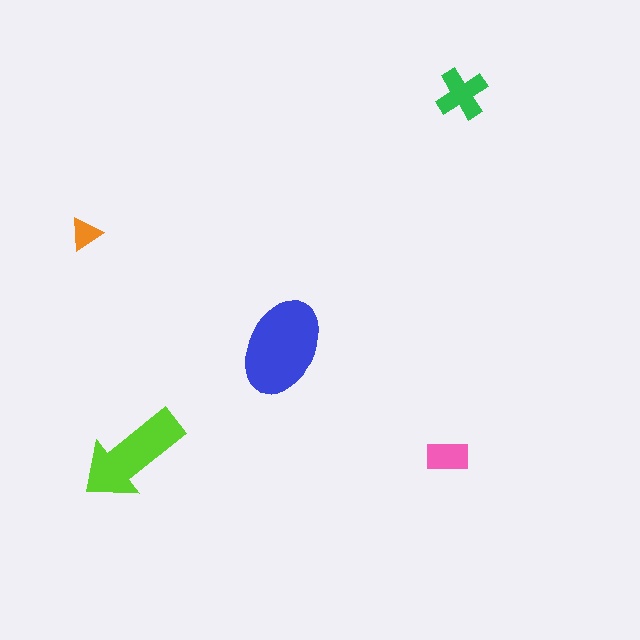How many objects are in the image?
There are 5 objects in the image.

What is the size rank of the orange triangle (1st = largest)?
5th.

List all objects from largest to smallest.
The blue ellipse, the lime arrow, the green cross, the pink rectangle, the orange triangle.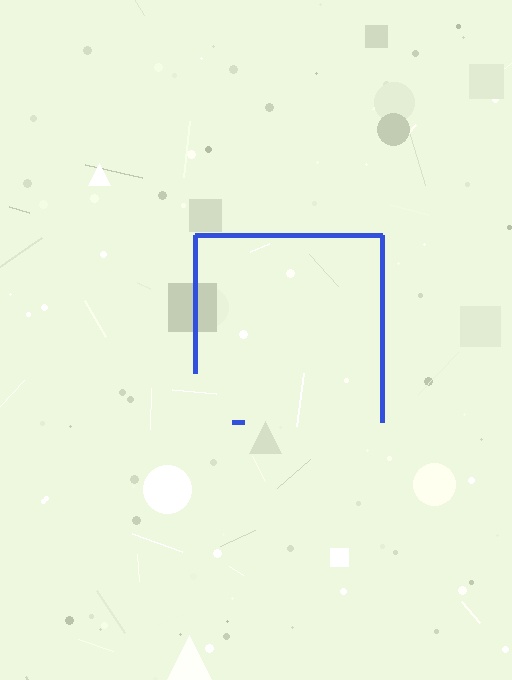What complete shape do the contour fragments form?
The contour fragments form a square.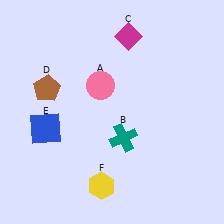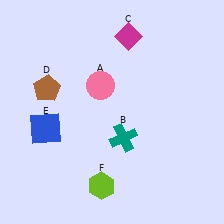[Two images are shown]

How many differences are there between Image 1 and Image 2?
There is 1 difference between the two images.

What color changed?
The hexagon (F) changed from yellow in Image 1 to lime in Image 2.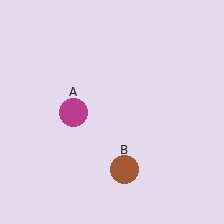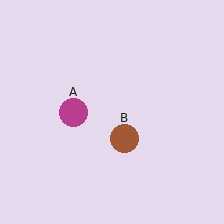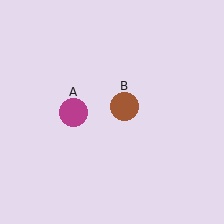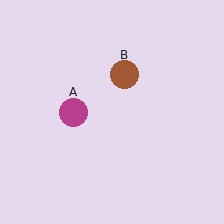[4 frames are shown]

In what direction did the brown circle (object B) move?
The brown circle (object B) moved up.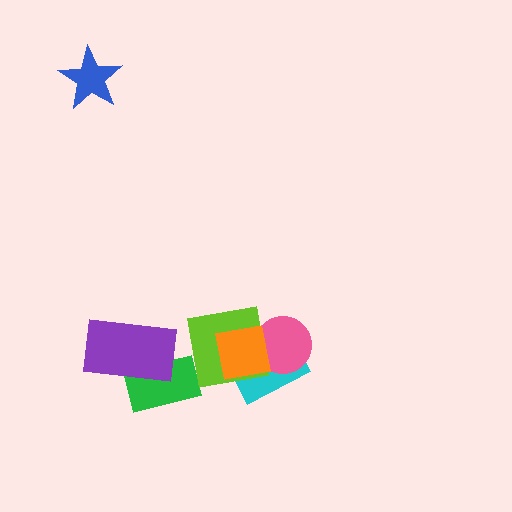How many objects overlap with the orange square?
3 objects overlap with the orange square.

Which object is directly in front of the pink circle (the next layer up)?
The lime square is directly in front of the pink circle.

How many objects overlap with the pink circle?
3 objects overlap with the pink circle.